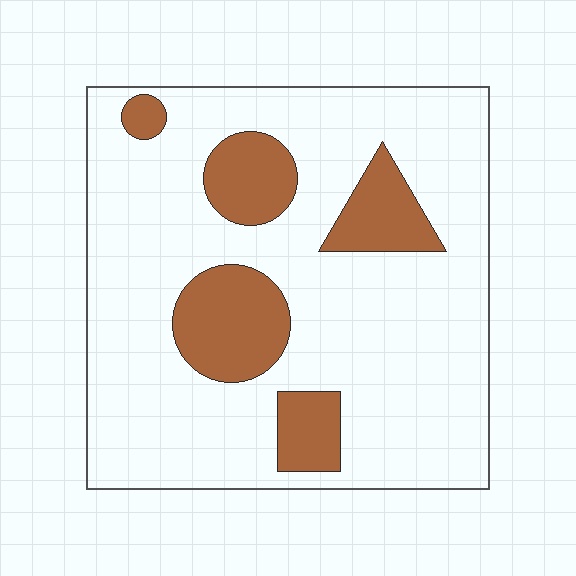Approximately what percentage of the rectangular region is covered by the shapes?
Approximately 20%.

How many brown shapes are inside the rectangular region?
5.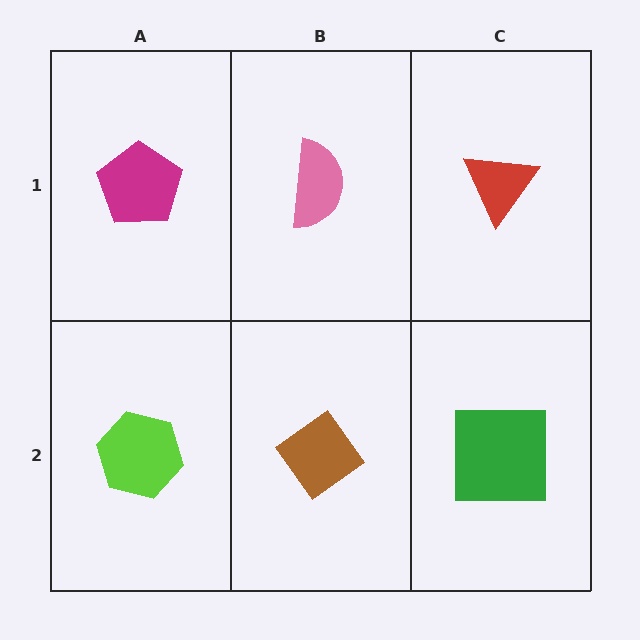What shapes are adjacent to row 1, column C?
A green square (row 2, column C), a pink semicircle (row 1, column B).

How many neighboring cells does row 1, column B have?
3.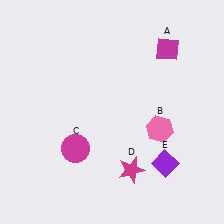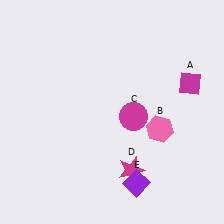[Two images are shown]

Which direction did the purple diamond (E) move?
The purple diamond (E) moved left.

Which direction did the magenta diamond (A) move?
The magenta diamond (A) moved down.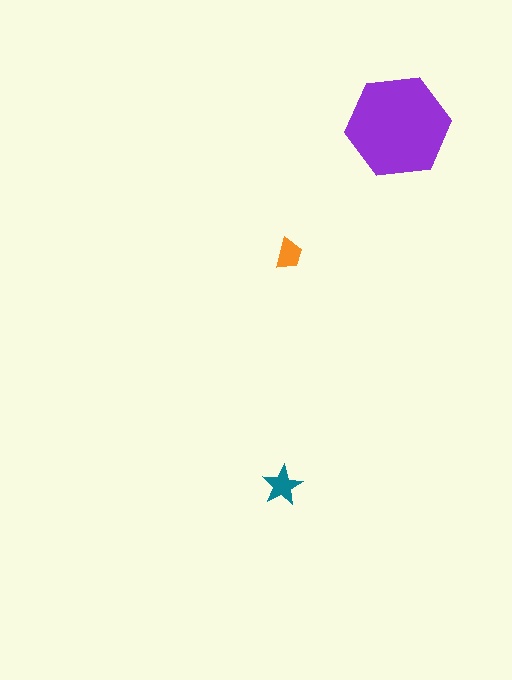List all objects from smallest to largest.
The orange trapezoid, the teal star, the purple hexagon.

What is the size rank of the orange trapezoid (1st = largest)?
3rd.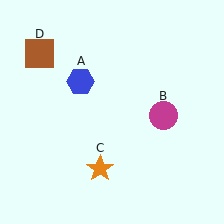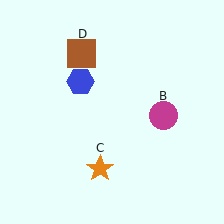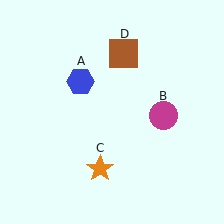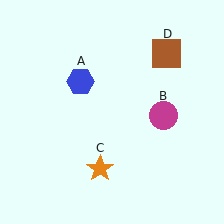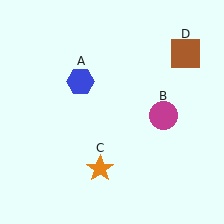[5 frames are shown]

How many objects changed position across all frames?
1 object changed position: brown square (object D).